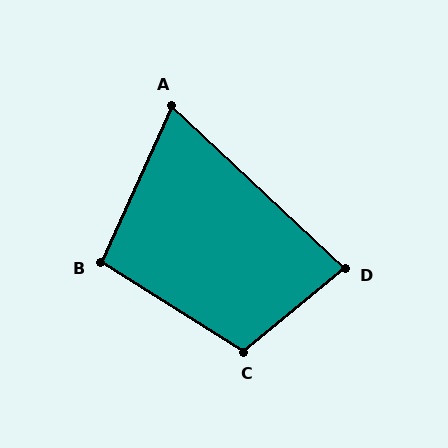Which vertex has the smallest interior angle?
A, at approximately 71 degrees.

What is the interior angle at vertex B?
Approximately 98 degrees (obtuse).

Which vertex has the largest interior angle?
C, at approximately 109 degrees.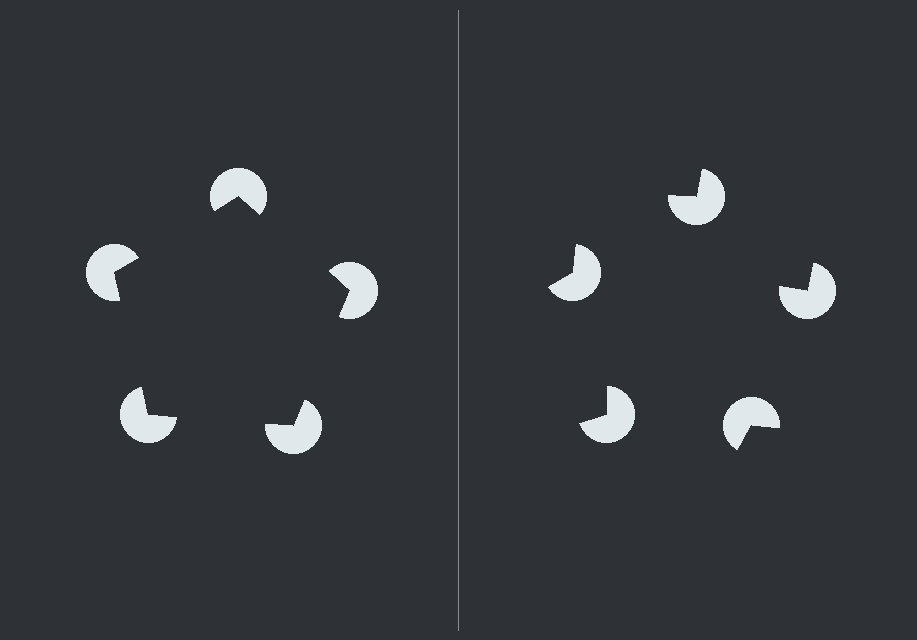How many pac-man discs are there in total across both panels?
10 — 5 on each side.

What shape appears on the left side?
An illusory pentagon.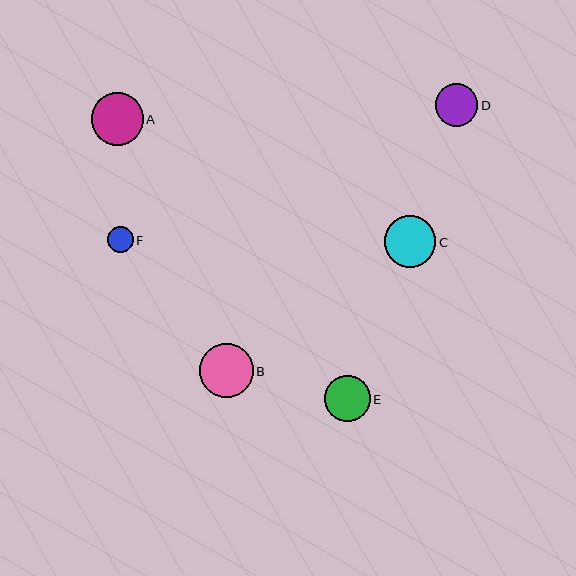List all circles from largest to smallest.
From largest to smallest: B, A, C, E, D, F.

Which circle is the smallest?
Circle F is the smallest with a size of approximately 26 pixels.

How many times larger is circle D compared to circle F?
Circle D is approximately 1.6 times the size of circle F.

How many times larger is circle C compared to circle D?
Circle C is approximately 1.2 times the size of circle D.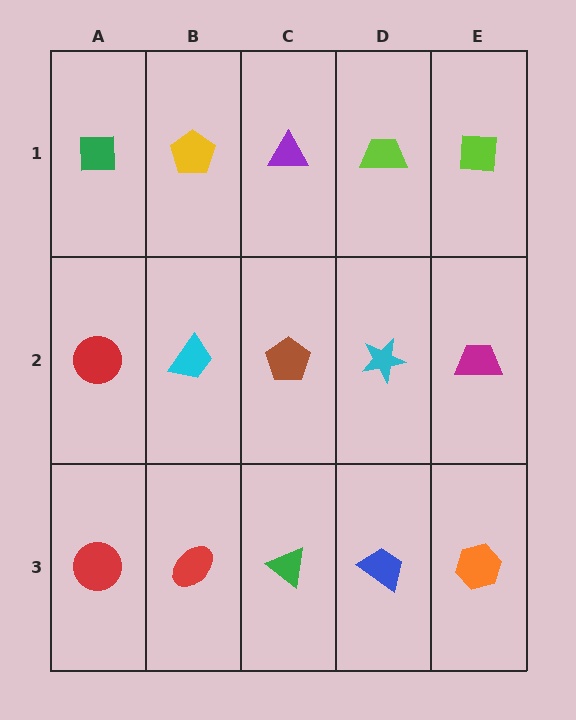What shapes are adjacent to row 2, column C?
A purple triangle (row 1, column C), a green triangle (row 3, column C), a cyan trapezoid (row 2, column B), a cyan star (row 2, column D).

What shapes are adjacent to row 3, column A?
A red circle (row 2, column A), a red ellipse (row 3, column B).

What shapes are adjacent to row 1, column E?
A magenta trapezoid (row 2, column E), a lime trapezoid (row 1, column D).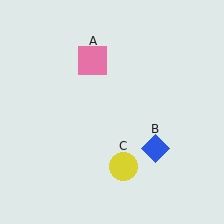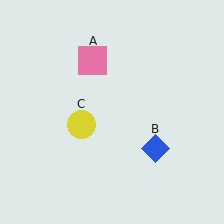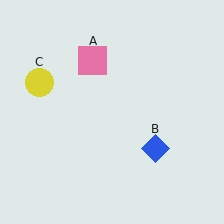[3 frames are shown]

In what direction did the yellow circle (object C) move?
The yellow circle (object C) moved up and to the left.